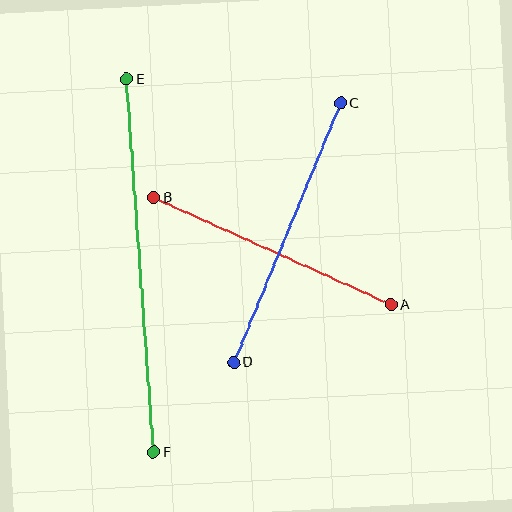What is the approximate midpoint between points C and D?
The midpoint is at approximately (287, 233) pixels.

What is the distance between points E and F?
The distance is approximately 374 pixels.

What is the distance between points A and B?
The distance is approximately 260 pixels.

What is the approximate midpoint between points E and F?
The midpoint is at approximately (140, 266) pixels.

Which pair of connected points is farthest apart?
Points E and F are farthest apart.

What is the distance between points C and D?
The distance is approximately 281 pixels.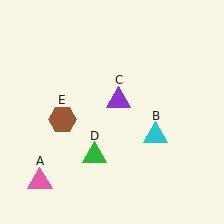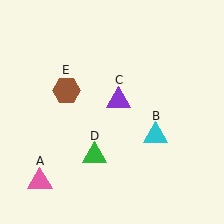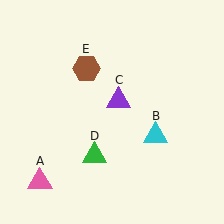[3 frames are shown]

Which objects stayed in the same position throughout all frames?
Pink triangle (object A) and cyan triangle (object B) and purple triangle (object C) and green triangle (object D) remained stationary.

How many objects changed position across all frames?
1 object changed position: brown hexagon (object E).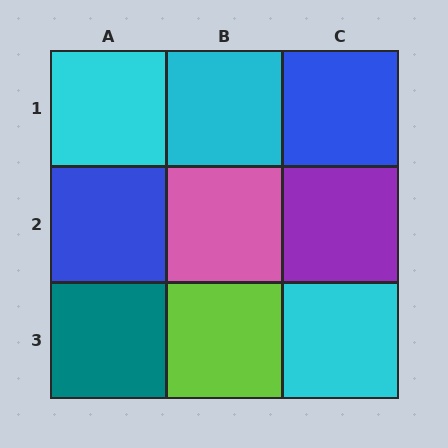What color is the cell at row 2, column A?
Blue.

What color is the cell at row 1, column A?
Cyan.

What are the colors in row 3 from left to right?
Teal, lime, cyan.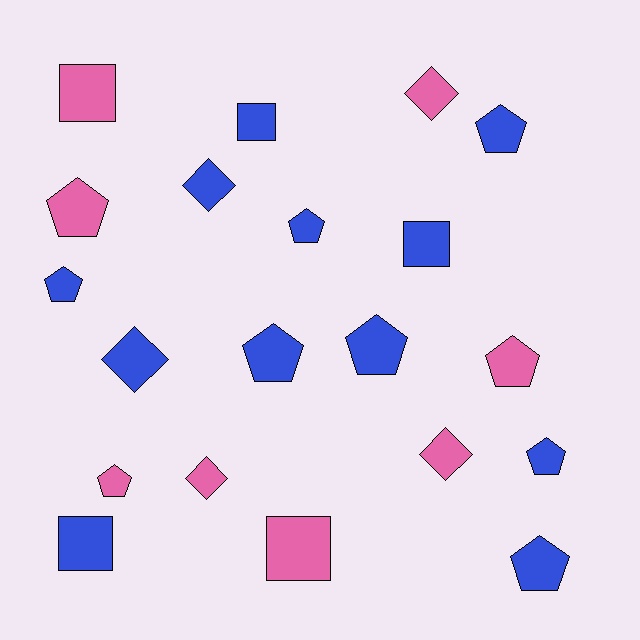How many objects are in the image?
There are 20 objects.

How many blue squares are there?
There are 3 blue squares.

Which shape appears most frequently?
Pentagon, with 10 objects.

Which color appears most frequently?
Blue, with 12 objects.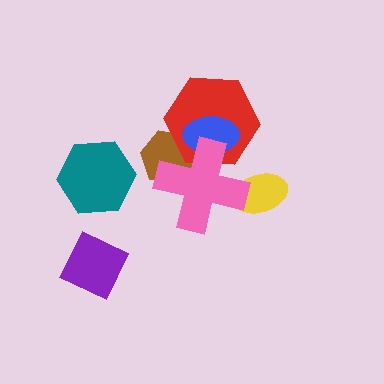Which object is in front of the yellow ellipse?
The pink cross is in front of the yellow ellipse.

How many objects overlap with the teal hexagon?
0 objects overlap with the teal hexagon.